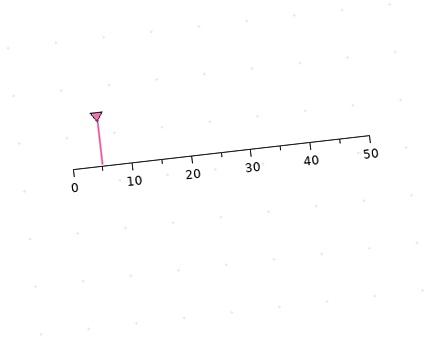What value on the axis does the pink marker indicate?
The marker indicates approximately 5.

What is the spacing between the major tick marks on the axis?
The major ticks are spaced 10 apart.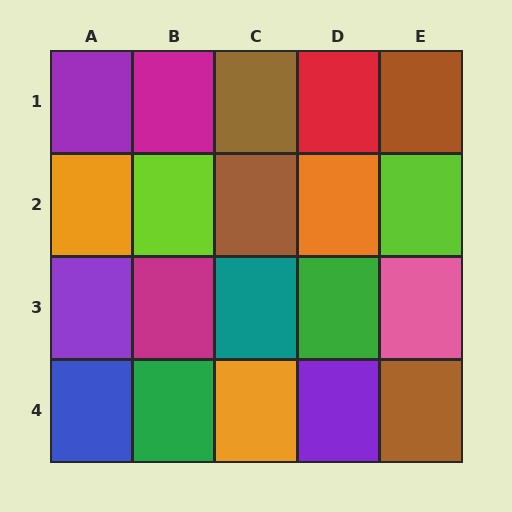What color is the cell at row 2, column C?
Brown.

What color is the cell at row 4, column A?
Blue.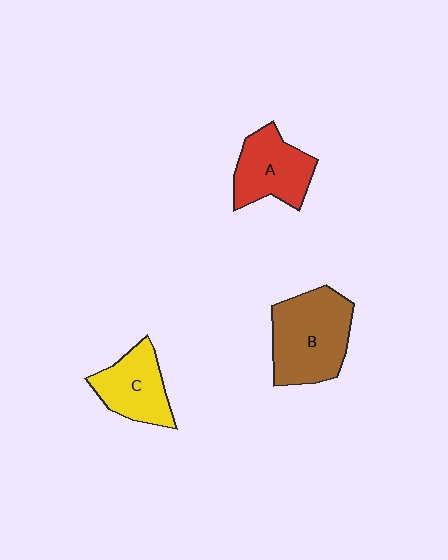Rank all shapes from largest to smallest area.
From largest to smallest: B (brown), A (red), C (yellow).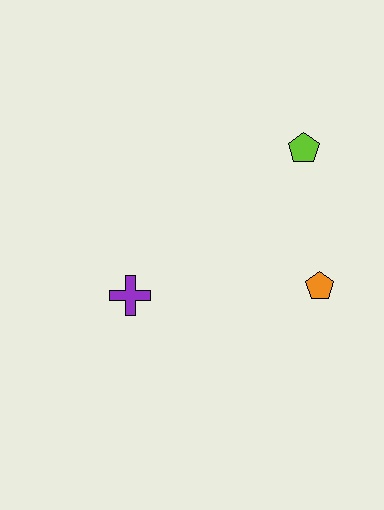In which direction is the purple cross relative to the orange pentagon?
The purple cross is to the left of the orange pentagon.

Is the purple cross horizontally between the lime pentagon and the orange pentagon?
No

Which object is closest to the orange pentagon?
The lime pentagon is closest to the orange pentagon.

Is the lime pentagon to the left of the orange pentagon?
Yes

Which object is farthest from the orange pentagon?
The purple cross is farthest from the orange pentagon.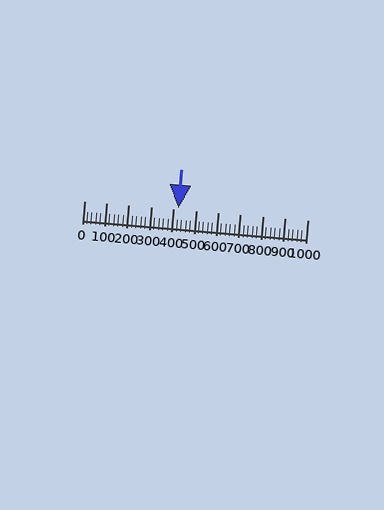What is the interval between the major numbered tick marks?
The major tick marks are spaced 100 units apart.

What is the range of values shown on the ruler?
The ruler shows values from 0 to 1000.